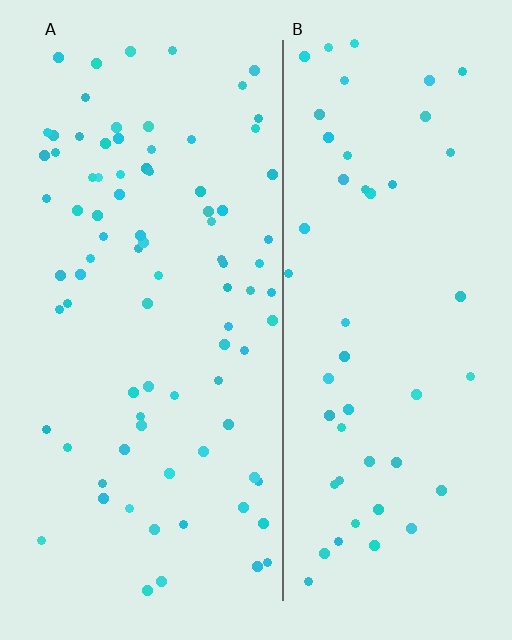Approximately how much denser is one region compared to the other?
Approximately 1.7× — region A over region B.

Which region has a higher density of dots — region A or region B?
A (the left).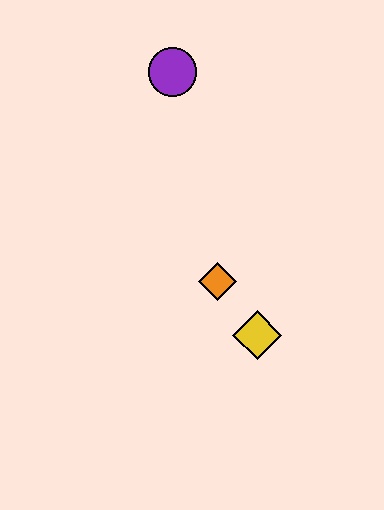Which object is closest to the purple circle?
The orange diamond is closest to the purple circle.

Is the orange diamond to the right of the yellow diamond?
No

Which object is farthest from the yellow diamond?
The purple circle is farthest from the yellow diamond.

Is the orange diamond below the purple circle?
Yes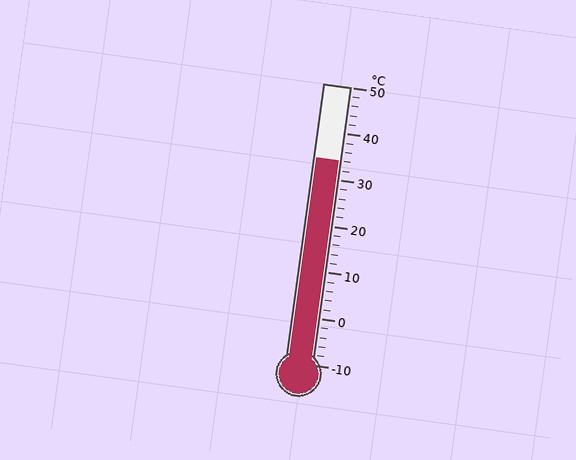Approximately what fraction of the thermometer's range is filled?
The thermometer is filled to approximately 75% of its range.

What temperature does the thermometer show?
The thermometer shows approximately 34°C.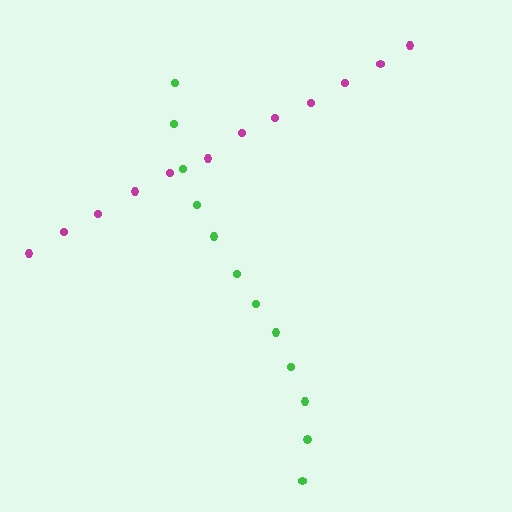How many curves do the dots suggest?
There are 2 distinct paths.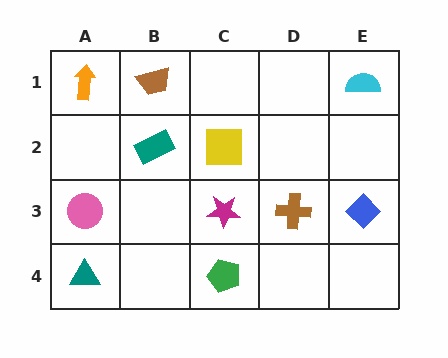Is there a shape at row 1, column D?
No, that cell is empty.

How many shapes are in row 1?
3 shapes.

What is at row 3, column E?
A blue diamond.